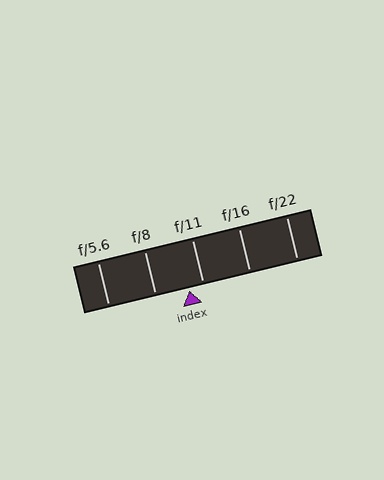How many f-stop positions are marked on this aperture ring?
There are 5 f-stop positions marked.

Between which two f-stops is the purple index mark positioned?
The index mark is between f/8 and f/11.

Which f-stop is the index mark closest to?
The index mark is closest to f/11.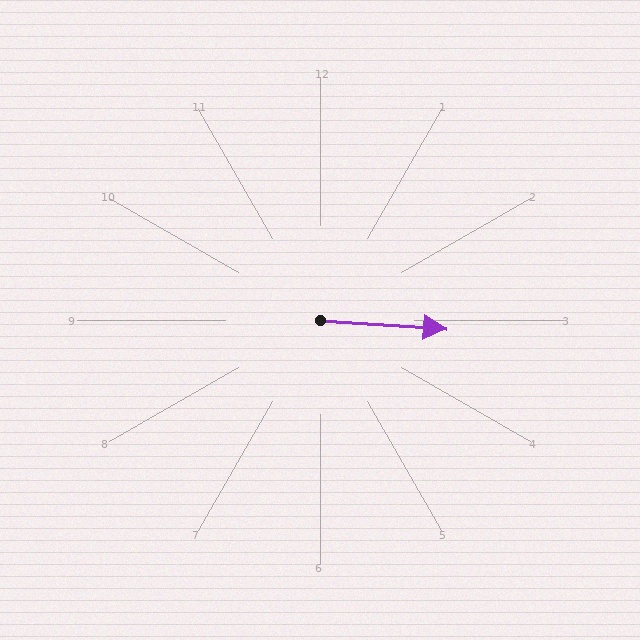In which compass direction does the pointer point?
East.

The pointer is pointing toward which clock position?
Roughly 3 o'clock.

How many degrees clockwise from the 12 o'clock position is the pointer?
Approximately 94 degrees.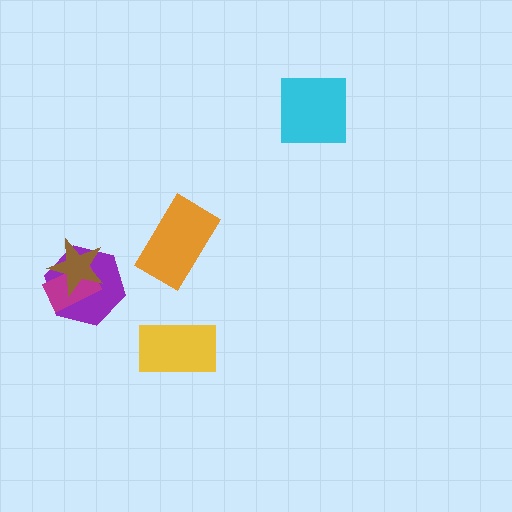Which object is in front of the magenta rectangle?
The brown star is in front of the magenta rectangle.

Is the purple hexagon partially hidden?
Yes, it is partially covered by another shape.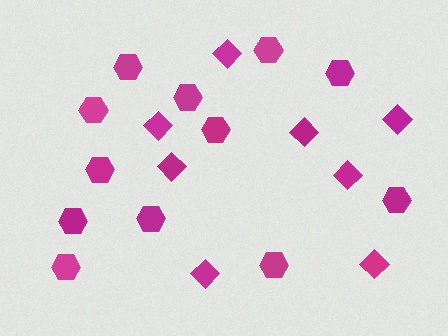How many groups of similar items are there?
There are 2 groups: one group of diamonds (8) and one group of hexagons (12).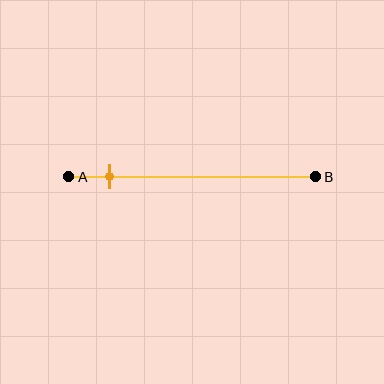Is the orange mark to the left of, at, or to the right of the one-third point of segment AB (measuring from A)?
The orange mark is to the left of the one-third point of segment AB.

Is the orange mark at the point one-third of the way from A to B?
No, the mark is at about 15% from A, not at the 33% one-third point.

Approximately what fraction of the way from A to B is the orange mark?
The orange mark is approximately 15% of the way from A to B.